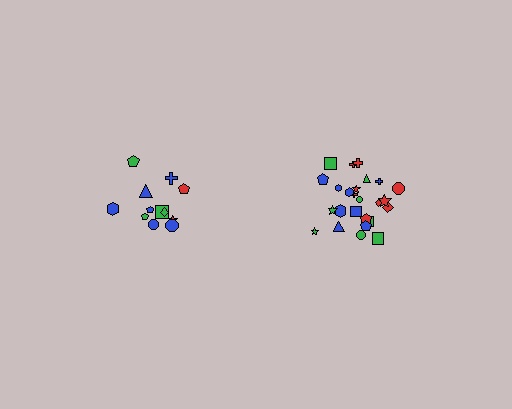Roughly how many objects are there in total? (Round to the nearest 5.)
Roughly 35 objects in total.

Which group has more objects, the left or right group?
The right group.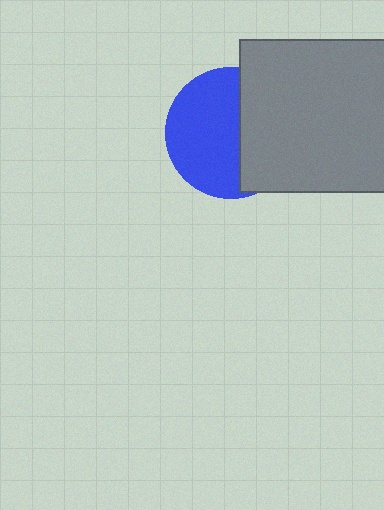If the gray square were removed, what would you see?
You would see the complete blue circle.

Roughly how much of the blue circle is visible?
About half of it is visible (roughly 59%).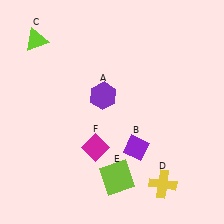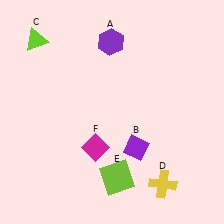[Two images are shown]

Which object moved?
The purple hexagon (A) moved up.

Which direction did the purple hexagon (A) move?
The purple hexagon (A) moved up.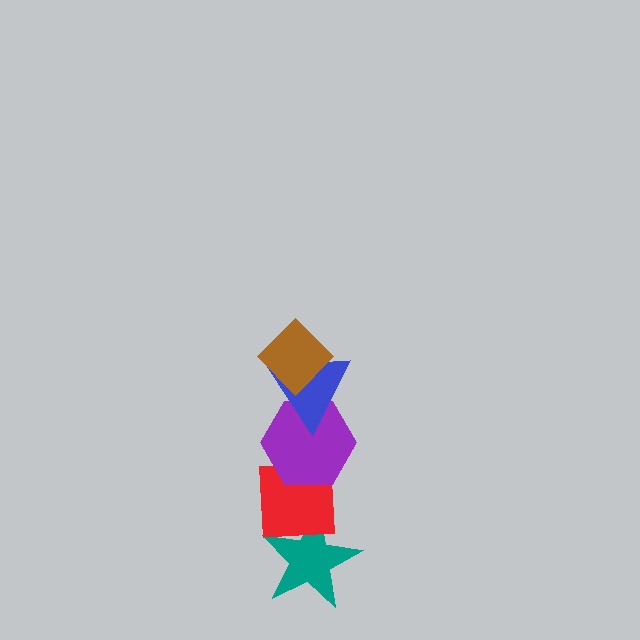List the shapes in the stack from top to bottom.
From top to bottom: the brown diamond, the blue triangle, the purple hexagon, the red square, the teal star.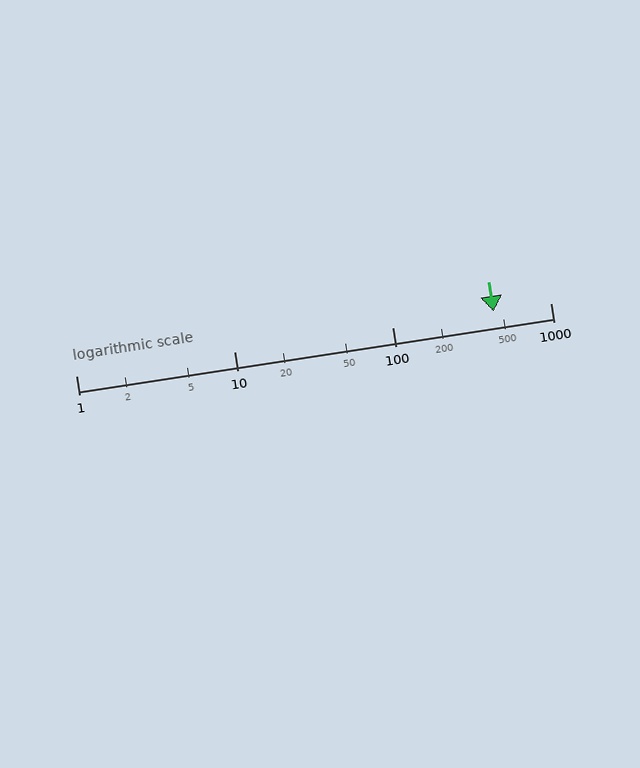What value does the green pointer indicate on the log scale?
The pointer indicates approximately 440.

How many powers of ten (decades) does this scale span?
The scale spans 3 decades, from 1 to 1000.